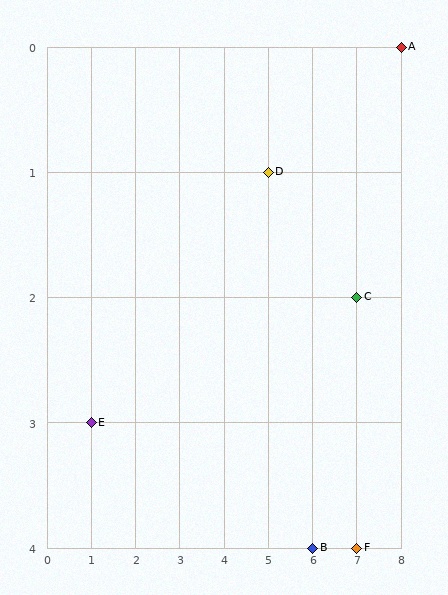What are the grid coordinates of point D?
Point D is at grid coordinates (5, 1).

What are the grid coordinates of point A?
Point A is at grid coordinates (8, 0).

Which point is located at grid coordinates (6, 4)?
Point B is at (6, 4).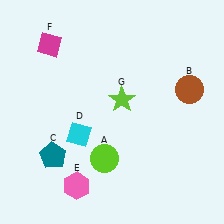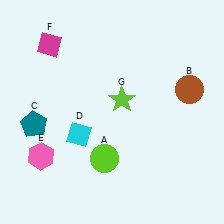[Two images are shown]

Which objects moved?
The objects that moved are: the teal pentagon (C), the pink hexagon (E).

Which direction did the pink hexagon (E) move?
The pink hexagon (E) moved left.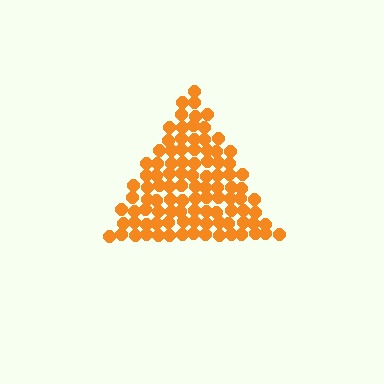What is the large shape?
The large shape is a triangle.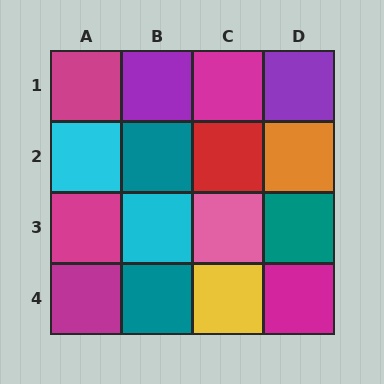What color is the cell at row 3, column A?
Magenta.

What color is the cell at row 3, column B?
Cyan.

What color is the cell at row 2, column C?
Red.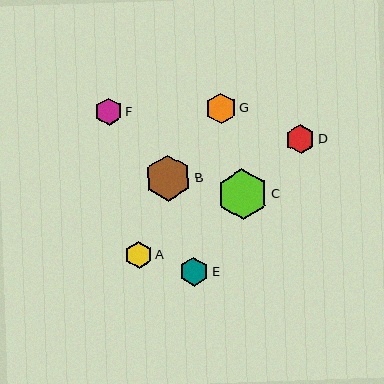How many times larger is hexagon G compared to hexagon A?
Hexagon G is approximately 1.1 times the size of hexagon A.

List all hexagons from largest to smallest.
From largest to smallest: C, B, G, E, D, F, A.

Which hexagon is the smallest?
Hexagon A is the smallest with a size of approximately 27 pixels.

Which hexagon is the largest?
Hexagon C is the largest with a size of approximately 51 pixels.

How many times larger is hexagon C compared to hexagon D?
Hexagon C is approximately 1.8 times the size of hexagon D.